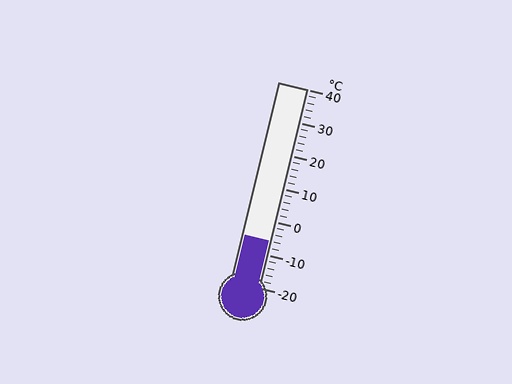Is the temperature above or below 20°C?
The temperature is below 20°C.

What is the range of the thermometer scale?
The thermometer scale ranges from -20°C to 40°C.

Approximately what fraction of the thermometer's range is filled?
The thermometer is filled to approximately 25% of its range.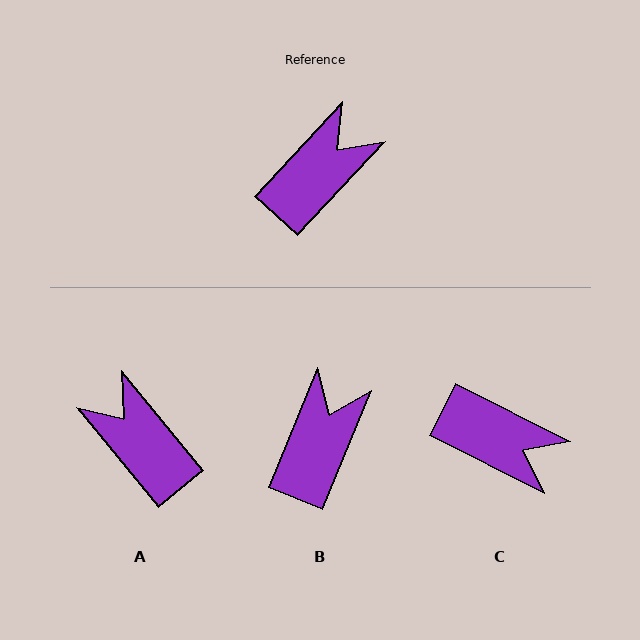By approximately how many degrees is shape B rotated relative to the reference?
Approximately 20 degrees counter-clockwise.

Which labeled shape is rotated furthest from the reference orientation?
A, about 82 degrees away.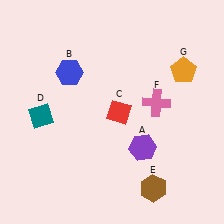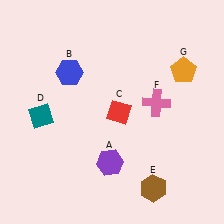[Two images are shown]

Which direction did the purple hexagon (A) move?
The purple hexagon (A) moved left.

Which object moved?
The purple hexagon (A) moved left.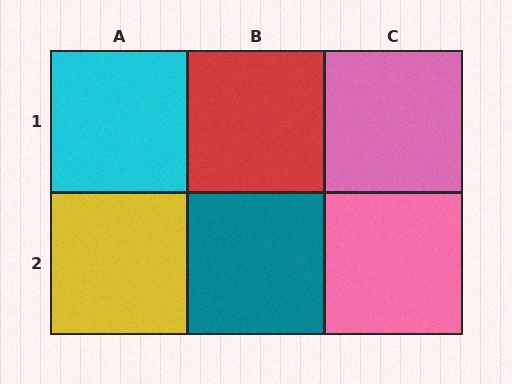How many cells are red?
1 cell is red.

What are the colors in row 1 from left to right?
Cyan, red, pink.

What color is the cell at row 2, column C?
Pink.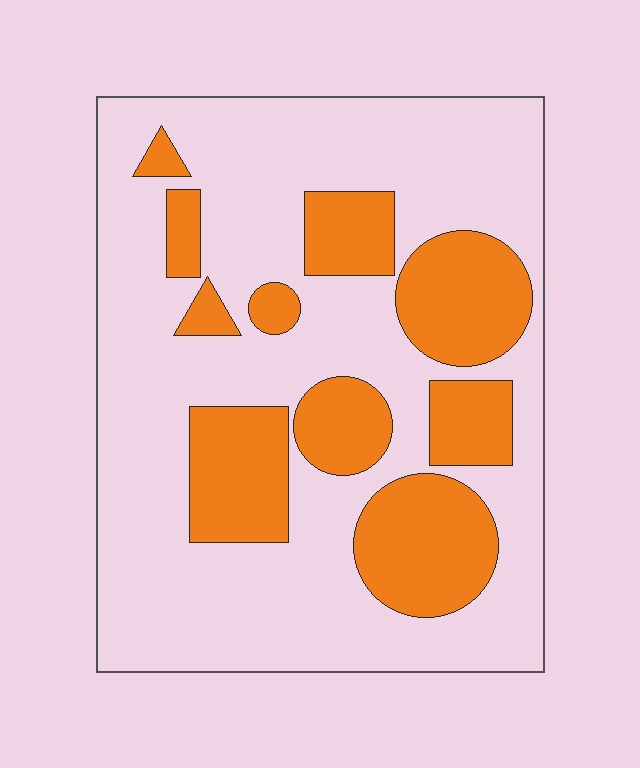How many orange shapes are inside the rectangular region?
10.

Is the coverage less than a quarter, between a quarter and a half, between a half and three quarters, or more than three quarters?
Between a quarter and a half.